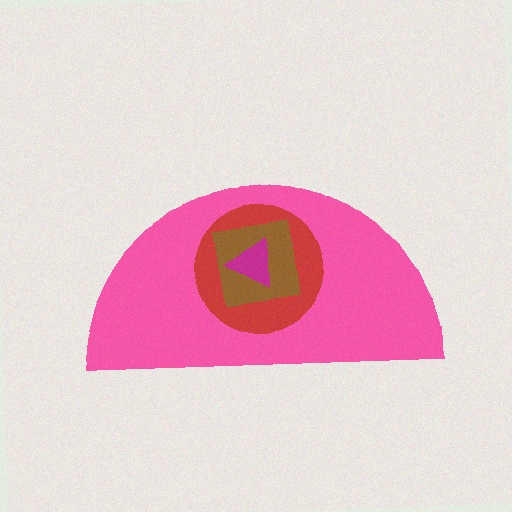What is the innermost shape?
The magenta triangle.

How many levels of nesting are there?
4.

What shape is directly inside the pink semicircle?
The red circle.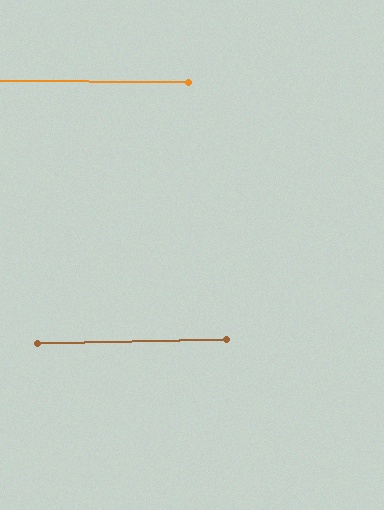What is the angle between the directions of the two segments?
Approximately 2 degrees.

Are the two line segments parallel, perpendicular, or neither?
Parallel — their directions differ by only 1.7°.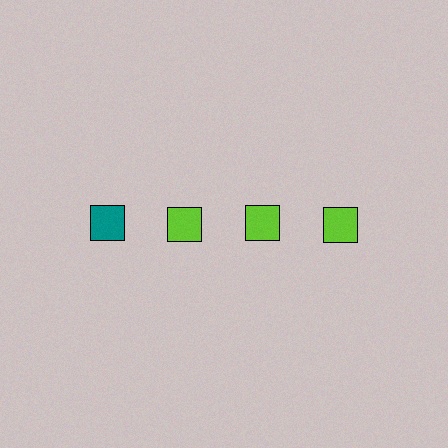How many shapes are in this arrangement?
There are 4 shapes arranged in a grid pattern.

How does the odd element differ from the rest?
It has a different color: teal instead of lime.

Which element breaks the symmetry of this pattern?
The teal square in the top row, leftmost column breaks the symmetry. All other shapes are lime squares.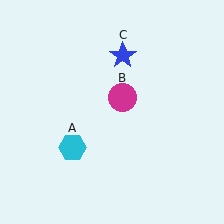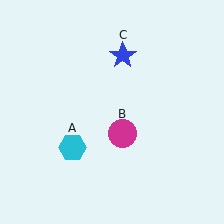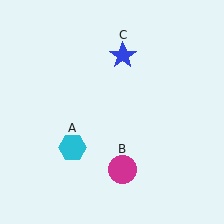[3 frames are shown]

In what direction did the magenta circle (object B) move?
The magenta circle (object B) moved down.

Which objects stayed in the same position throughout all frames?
Cyan hexagon (object A) and blue star (object C) remained stationary.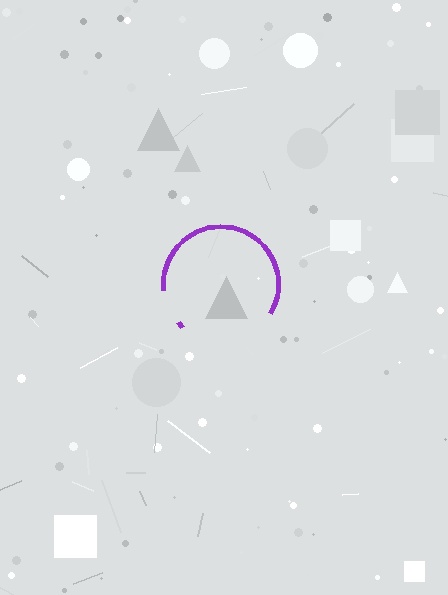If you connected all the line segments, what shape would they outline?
They would outline a circle.